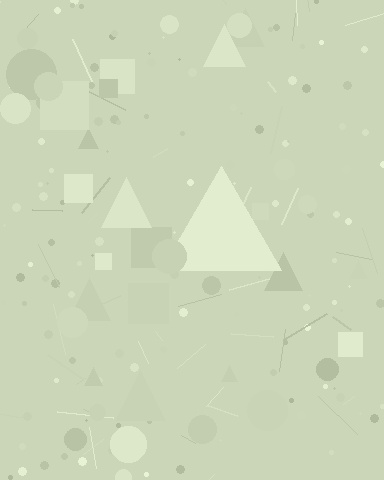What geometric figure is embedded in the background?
A triangle is embedded in the background.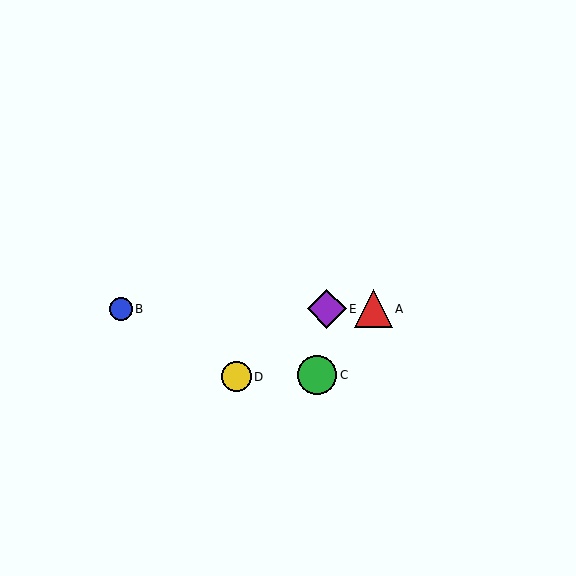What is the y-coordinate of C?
Object C is at y≈375.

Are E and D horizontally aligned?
No, E is at y≈309 and D is at y≈377.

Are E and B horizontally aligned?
Yes, both are at y≈309.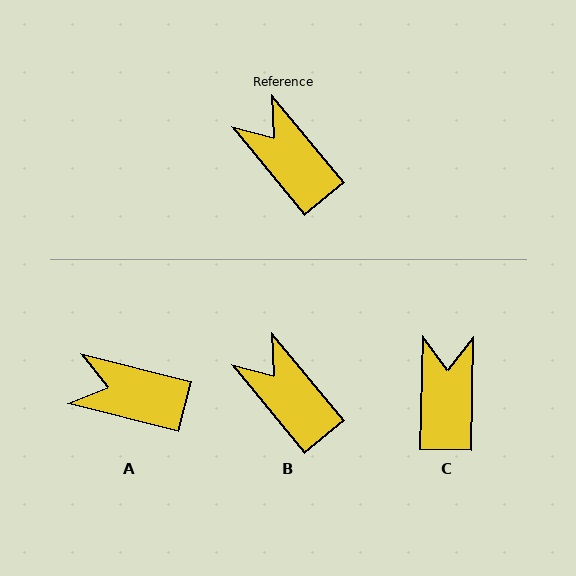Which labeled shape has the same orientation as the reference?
B.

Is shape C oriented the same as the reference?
No, it is off by about 40 degrees.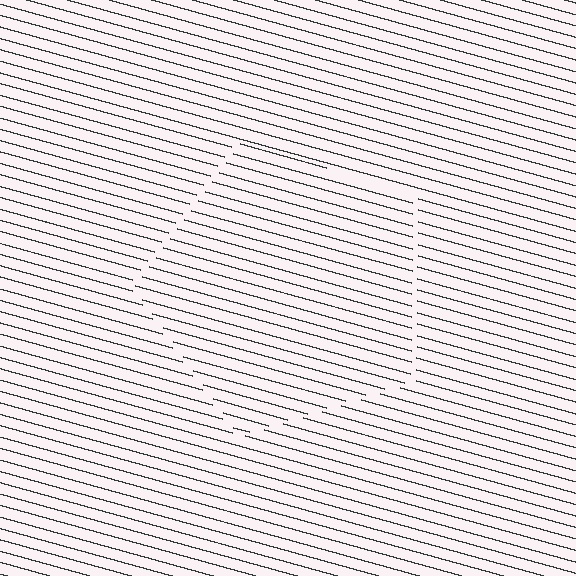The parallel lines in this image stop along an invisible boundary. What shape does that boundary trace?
An illusory pentagon. The interior of the shape contains the same grating, shifted by half a period — the contour is defined by the phase discontinuity where line-ends from the inner and outer gratings abut.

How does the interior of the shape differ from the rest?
The interior of the shape contains the same grating, shifted by half a period — the contour is defined by the phase discontinuity where line-ends from the inner and outer gratings abut.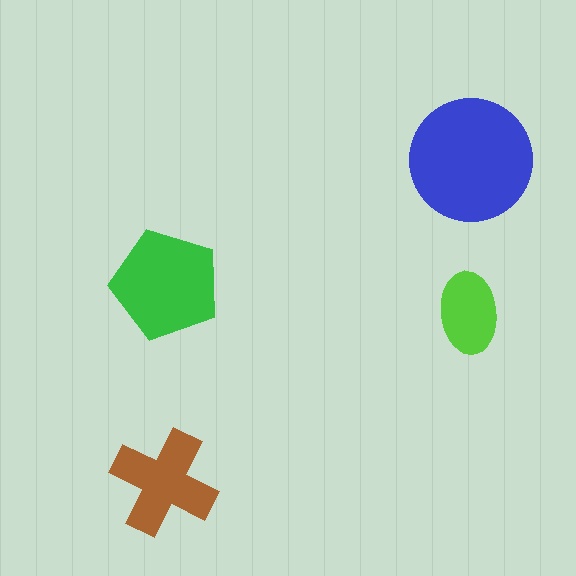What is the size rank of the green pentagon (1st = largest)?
2nd.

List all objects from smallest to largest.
The lime ellipse, the brown cross, the green pentagon, the blue circle.